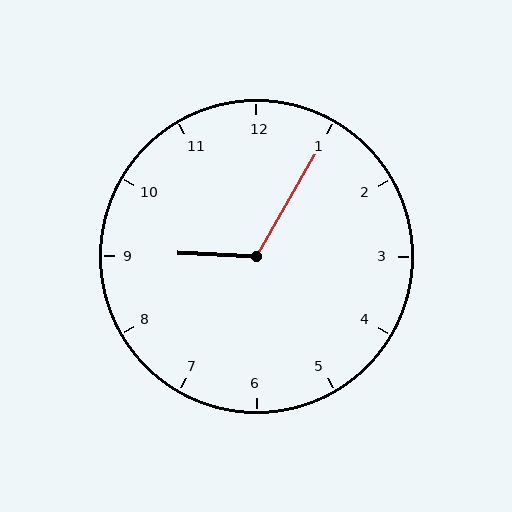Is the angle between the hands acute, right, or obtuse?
It is obtuse.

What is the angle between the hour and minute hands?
Approximately 118 degrees.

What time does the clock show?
9:05.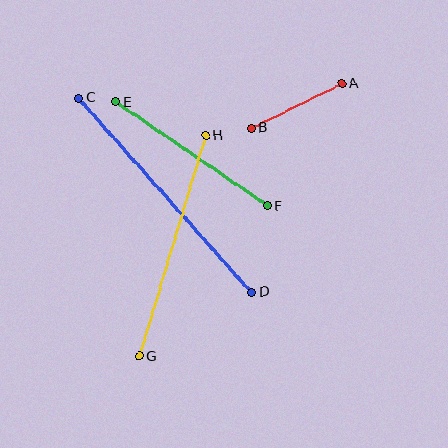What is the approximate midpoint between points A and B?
The midpoint is at approximately (297, 106) pixels.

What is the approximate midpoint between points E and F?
The midpoint is at approximately (192, 154) pixels.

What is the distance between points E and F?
The distance is approximately 184 pixels.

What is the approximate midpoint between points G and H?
The midpoint is at approximately (173, 246) pixels.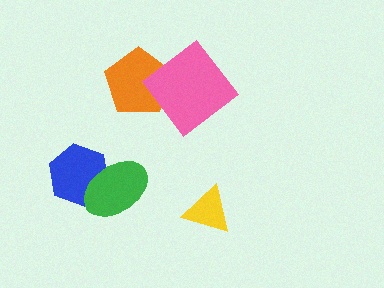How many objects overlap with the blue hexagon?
1 object overlaps with the blue hexagon.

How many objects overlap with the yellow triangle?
0 objects overlap with the yellow triangle.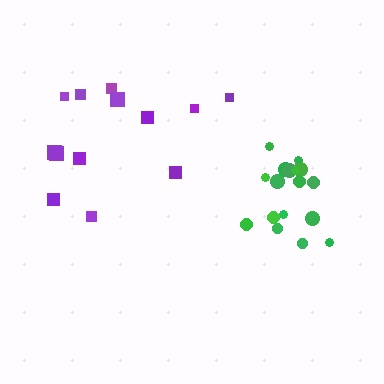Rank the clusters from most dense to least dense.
green, purple.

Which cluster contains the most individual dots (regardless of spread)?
Green (17).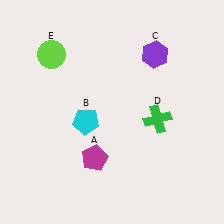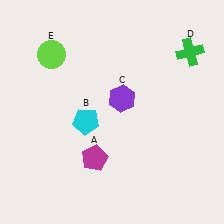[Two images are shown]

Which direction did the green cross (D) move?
The green cross (D) moved up.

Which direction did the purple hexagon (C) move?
The purple hexagon (C) moved down.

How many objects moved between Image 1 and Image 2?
2 objects moved between the two images.